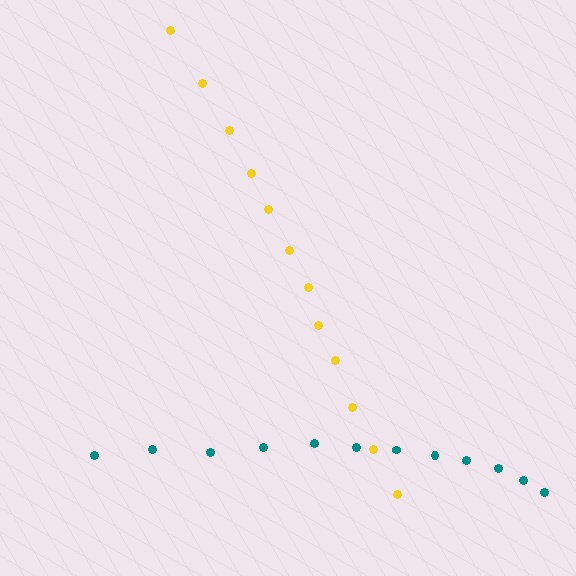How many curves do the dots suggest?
There are 2 distinct paths.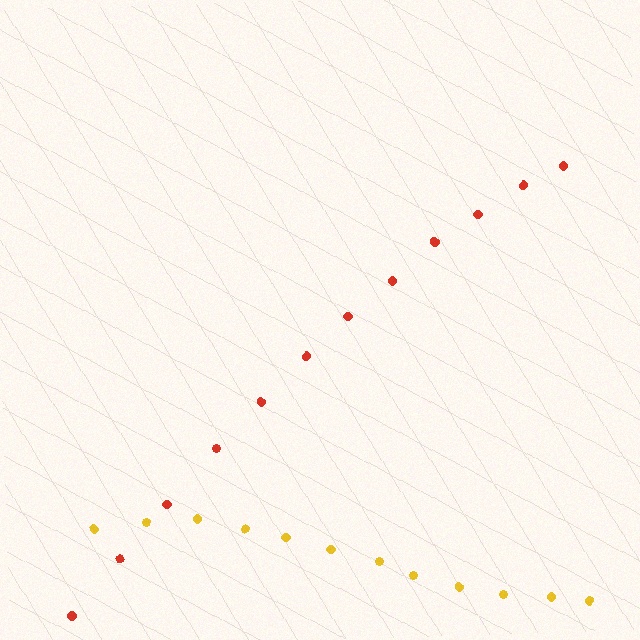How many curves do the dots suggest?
There are 2 distinct paths.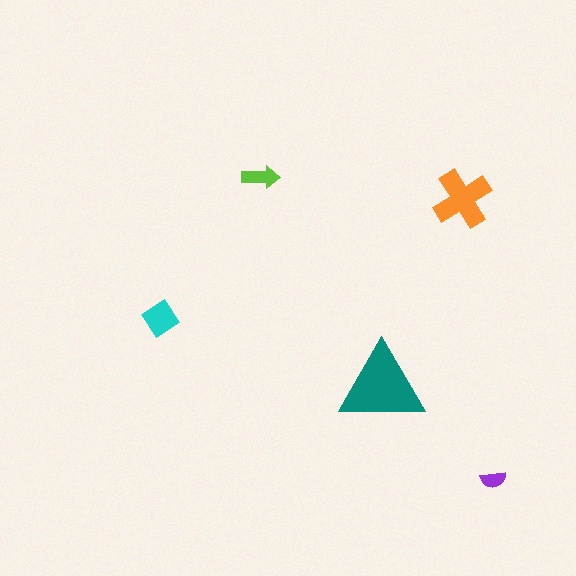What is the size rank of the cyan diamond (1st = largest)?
3rd.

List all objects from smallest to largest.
The purple semicircle, the lime arrow, the cyan diamond, the orange cross, the teal triangle.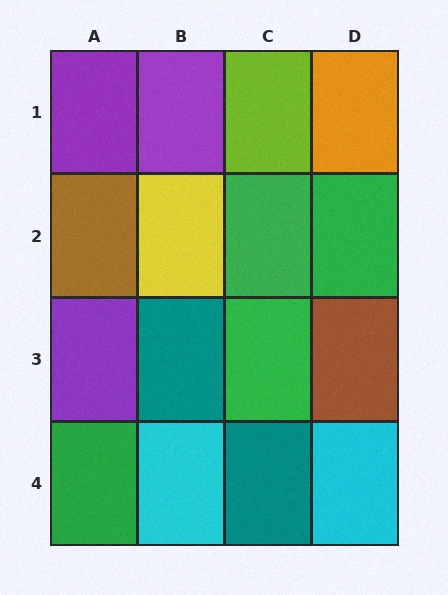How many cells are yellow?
1 cell is yellow.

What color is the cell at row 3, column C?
Green.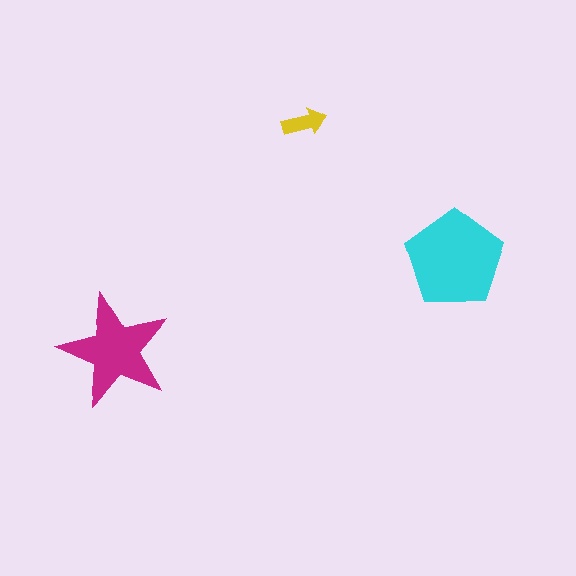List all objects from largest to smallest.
The cyan pentagon, the magenta star, the yellow arrow.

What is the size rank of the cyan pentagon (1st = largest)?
1st.